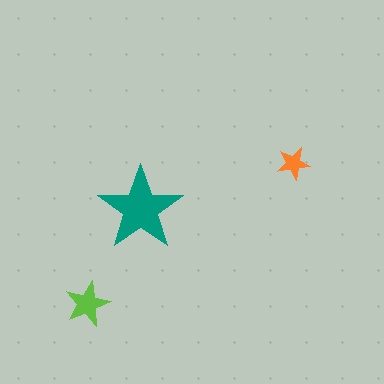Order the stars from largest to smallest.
the teal one, the lime one, the orange one.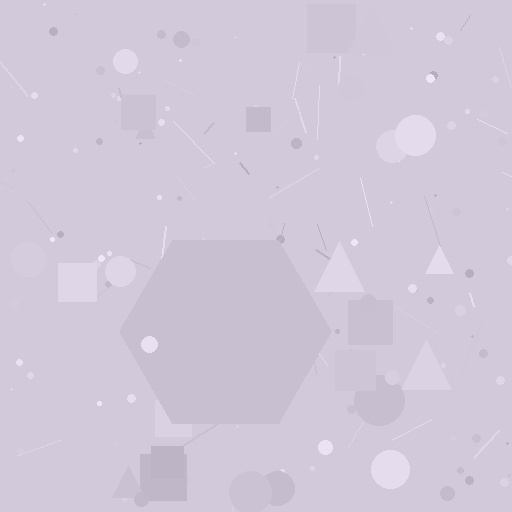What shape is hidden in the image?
A hexagon is hidden in the image.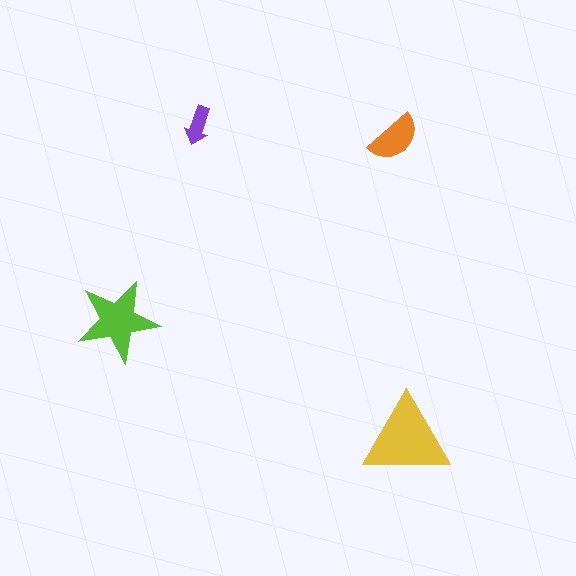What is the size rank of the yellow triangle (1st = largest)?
1st.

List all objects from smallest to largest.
The purple arrow, the orange semicircle, the lime star, the yellow triangle.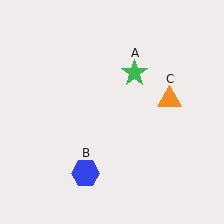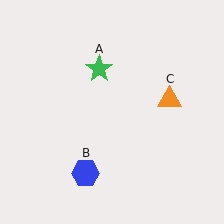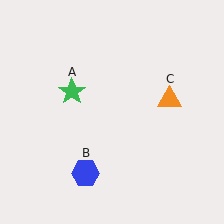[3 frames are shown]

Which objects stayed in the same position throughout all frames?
Blue hexagon (object B) and orange triangle (object C) remained stationary.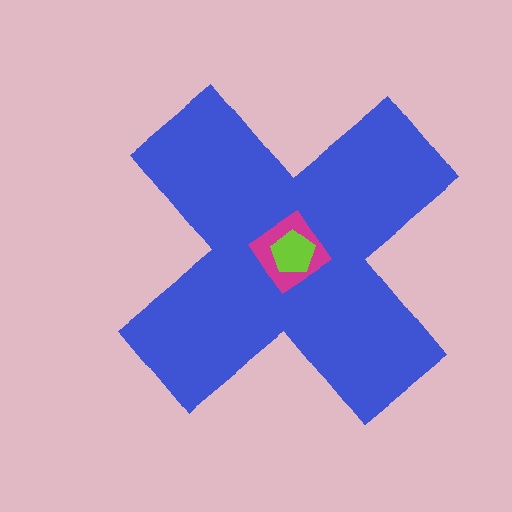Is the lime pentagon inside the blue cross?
Yes.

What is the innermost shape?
The lime pentagon.